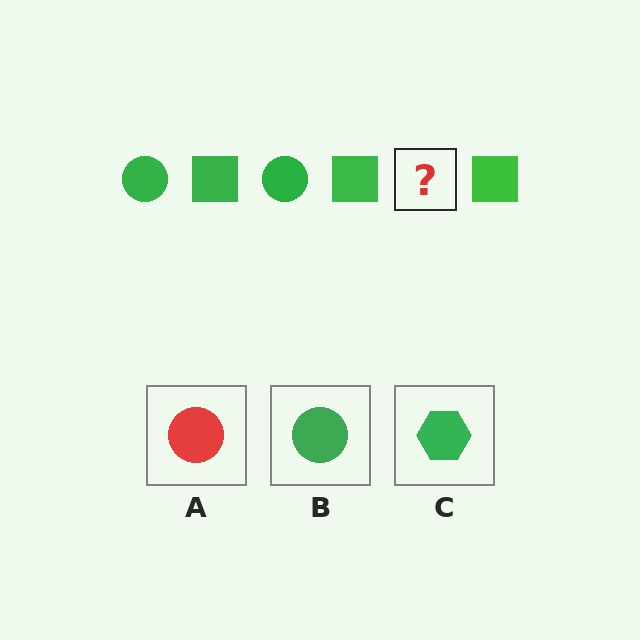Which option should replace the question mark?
Option B.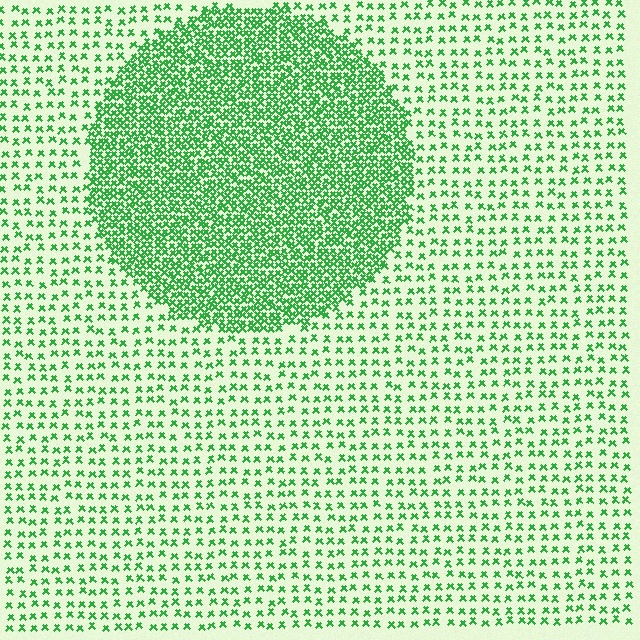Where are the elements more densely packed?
The elements are more densely packed inside the circle boundary.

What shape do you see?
I see a circle.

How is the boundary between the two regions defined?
The boundary is defined by a change in element density (approximately 2.8x ratio). All elements are the same color, size, and shape.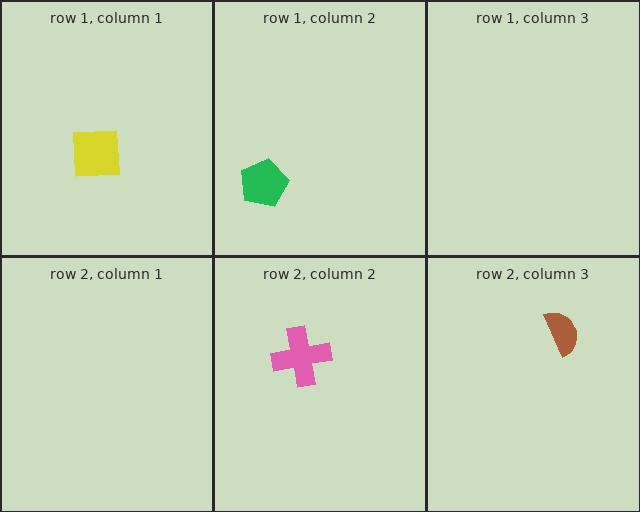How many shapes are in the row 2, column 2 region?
1.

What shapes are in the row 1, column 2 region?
The green pentagon.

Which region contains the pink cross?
The row 2, column 2 region.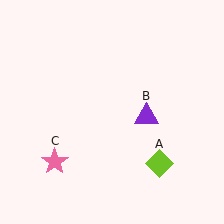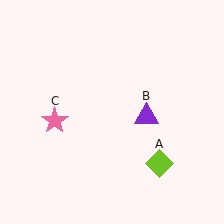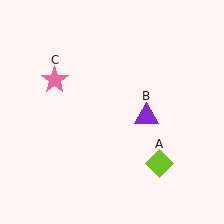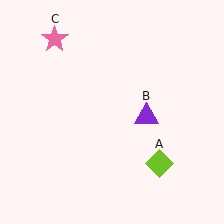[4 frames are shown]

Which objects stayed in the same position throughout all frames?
Lime diamond (object A) and purple triangle (object B) remained stationary.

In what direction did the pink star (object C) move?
The pink star (object C) moved up.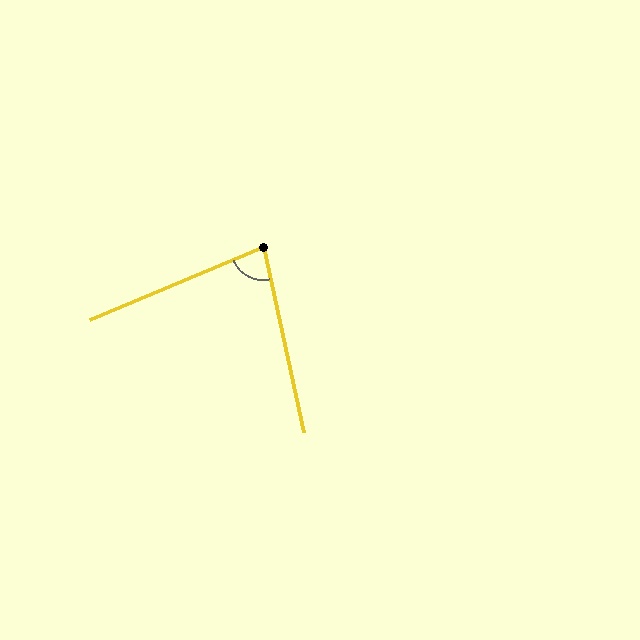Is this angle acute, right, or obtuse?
It is acute.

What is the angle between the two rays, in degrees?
Approximately 80 degrees.